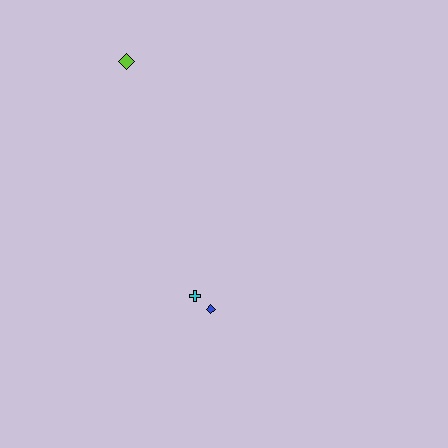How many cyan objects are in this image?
There is 1 cyan object.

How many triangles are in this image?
There are no triangles.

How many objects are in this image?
There are 3 objects.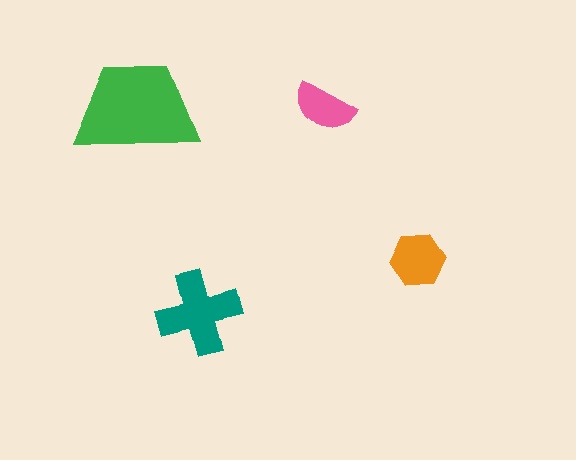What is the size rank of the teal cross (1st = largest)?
2nd.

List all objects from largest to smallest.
The green trapezoid, the teal cross, the orange hexagon, the pink semicircle.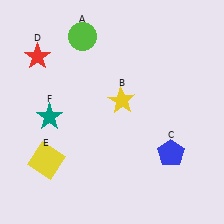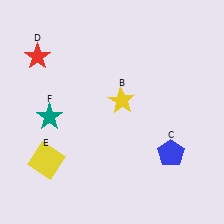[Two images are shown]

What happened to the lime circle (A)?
The lime circle (A) was removed in Image 2. It was in the top-left area of Image 1.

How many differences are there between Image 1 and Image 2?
There is 1 difference between the two images.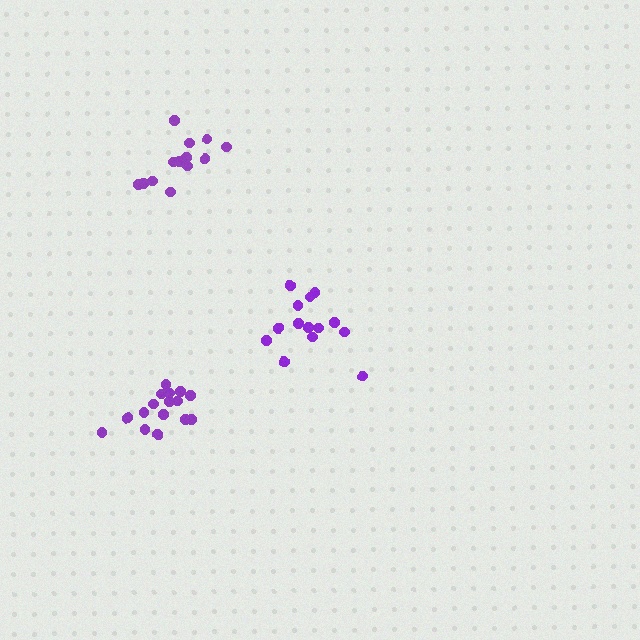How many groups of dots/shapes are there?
There are 3 groups.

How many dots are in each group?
Group 1: 13 dots, Group 2: 14 dots, Group 3: 16 dots (43 total).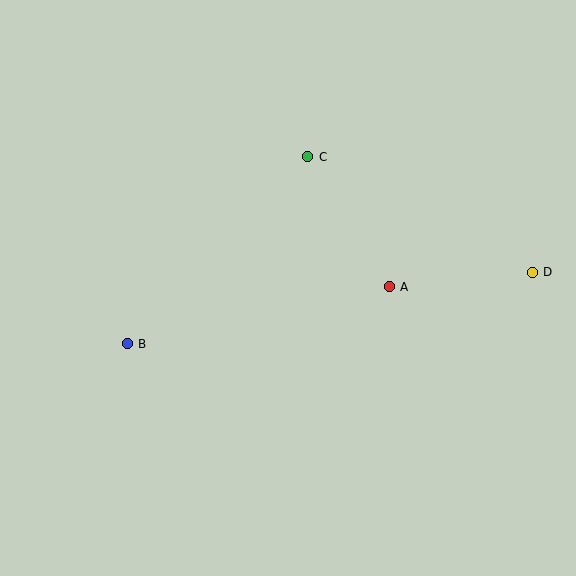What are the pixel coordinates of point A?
Point A is at (389, 287).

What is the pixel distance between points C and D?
The distance between C and D is 253 pixels.